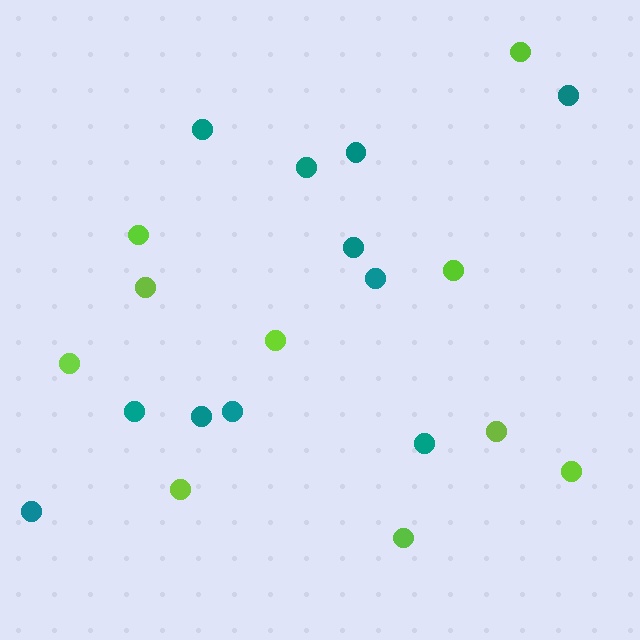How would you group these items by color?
There are 2 groups: one group of lime circles (10) and one group of teal circles (11).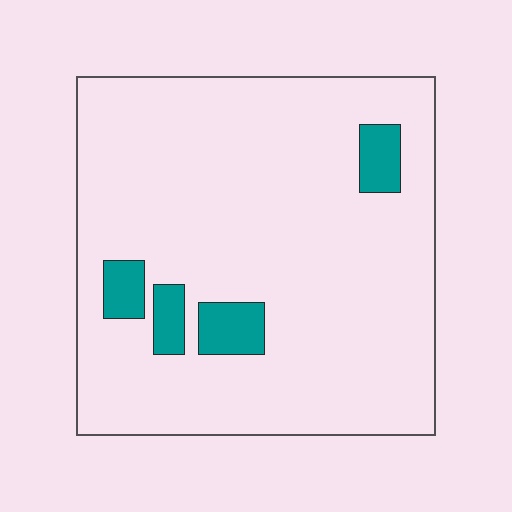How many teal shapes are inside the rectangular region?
4.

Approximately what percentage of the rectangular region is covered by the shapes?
Approximately 10%.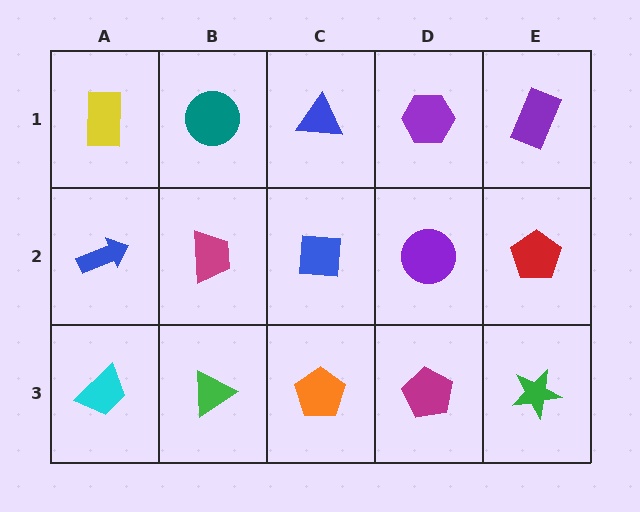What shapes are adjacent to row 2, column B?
A teal circle (row 1, column B), a green triangle (row 3, column B), a blue arrow (row 2, column A), a blue square (row 2, column C).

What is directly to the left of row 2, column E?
A purple circle.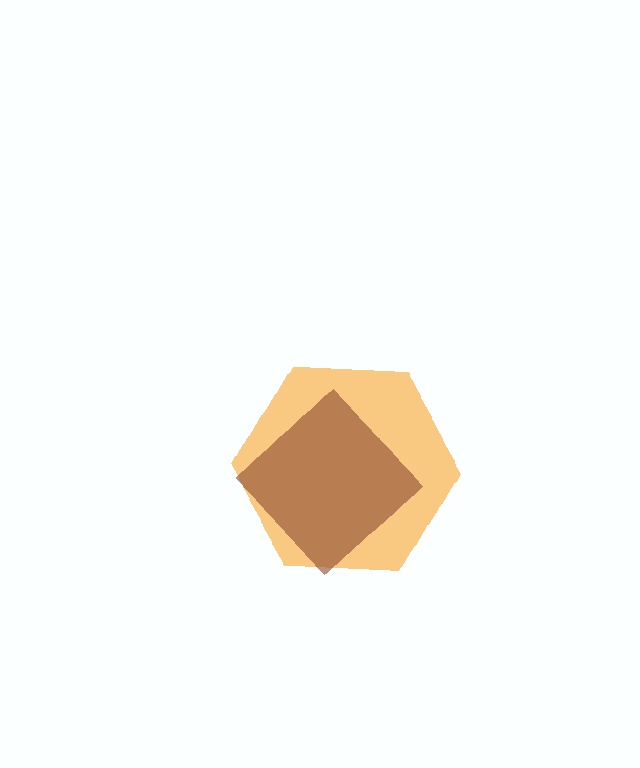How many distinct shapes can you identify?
There are 2 distinct shapes: an orange hexagon, a brown diamond.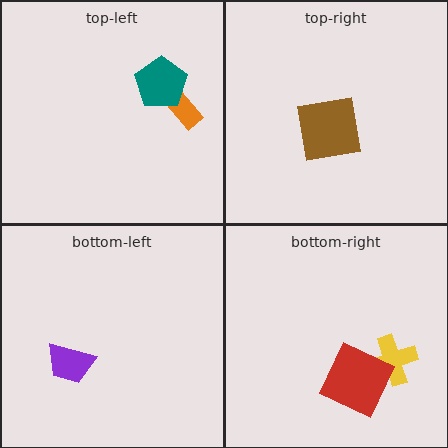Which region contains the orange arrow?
The top-left region.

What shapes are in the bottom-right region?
The yellow cross, the red square.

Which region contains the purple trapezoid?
The bottom-left region.